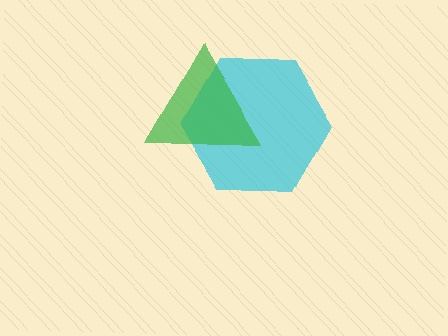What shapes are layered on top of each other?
The layered shapes are: a cyan hexagon, a green triangle.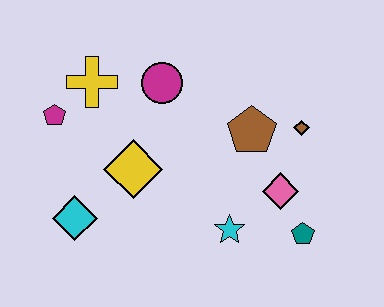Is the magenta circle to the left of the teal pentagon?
Yes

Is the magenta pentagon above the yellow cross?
No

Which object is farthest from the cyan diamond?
The brown diamond is farthest from the cyan diamond.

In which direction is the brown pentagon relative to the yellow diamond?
The brown pentagon is to the right of the yellow diamond.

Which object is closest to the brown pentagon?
The brown diamond is closest to the brown pentagon.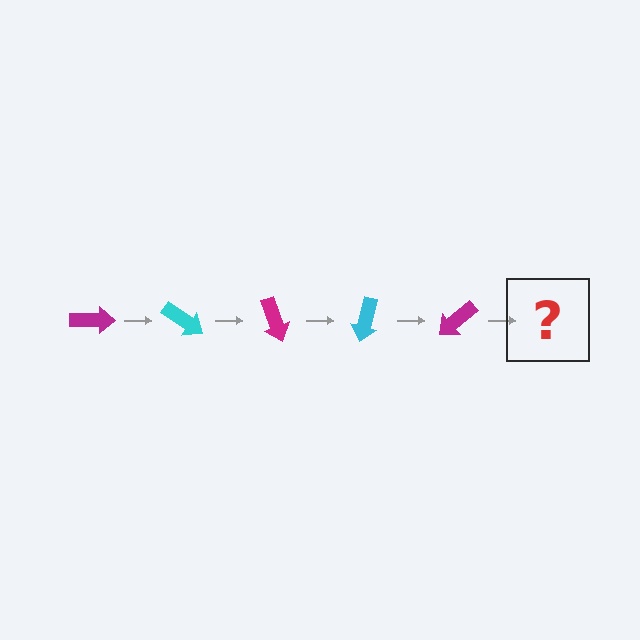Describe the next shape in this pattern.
It should be a cyan arrow, rotated 175 degrees from the start.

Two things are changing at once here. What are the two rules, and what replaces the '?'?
The two rules are that it rotates 35 degrees each step and the color cycles through magenta and cyan. The '?' should be a cyan arrow, rotated 175 degrees from the start.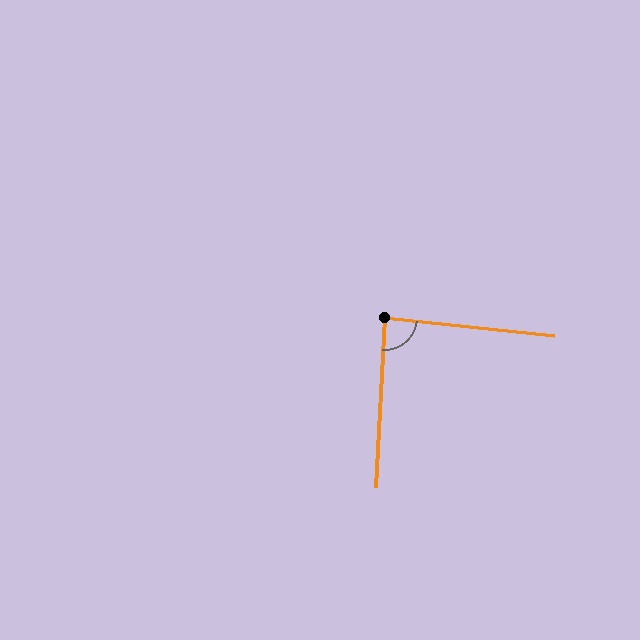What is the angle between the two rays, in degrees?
Approximately 87 degrees.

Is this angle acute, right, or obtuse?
It is approximately a right angle.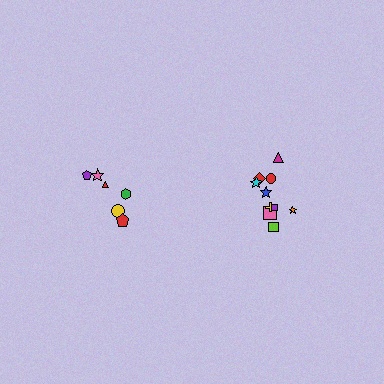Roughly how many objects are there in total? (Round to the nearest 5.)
Roughly 15 objects in total.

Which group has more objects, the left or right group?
The right group.